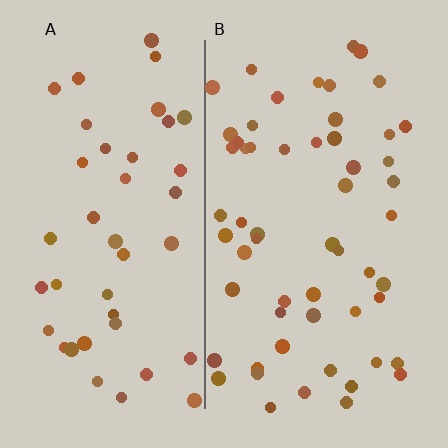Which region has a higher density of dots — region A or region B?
B (the right).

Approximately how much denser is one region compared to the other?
Approximately 1.3× — region B over region A.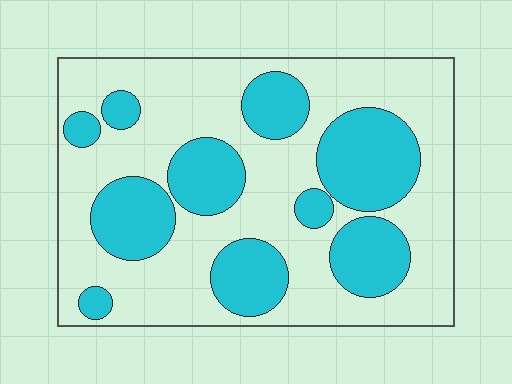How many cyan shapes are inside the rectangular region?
10.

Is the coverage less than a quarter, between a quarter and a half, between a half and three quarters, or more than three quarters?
Between a quarter and a half.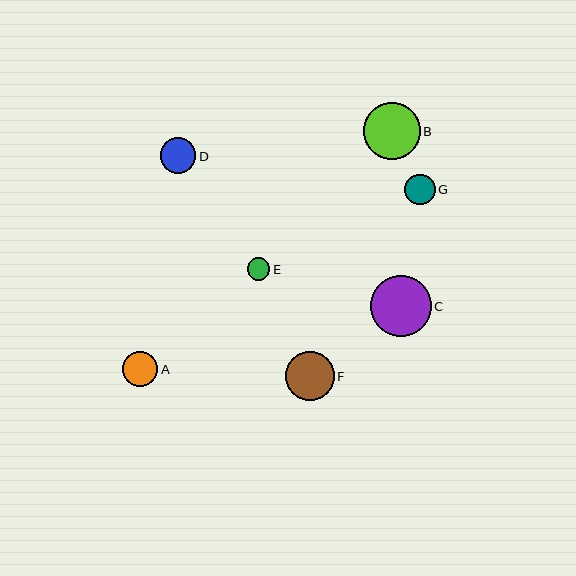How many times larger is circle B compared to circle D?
Circle B is approximately 1.6 times the size of circle D.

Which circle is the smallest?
Circle E is the smallest with a size of approximately 22 pixels.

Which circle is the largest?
Circle C is the largest with a size of approximately 61 pixels.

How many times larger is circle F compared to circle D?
Circle F is approximately 1.4 times the size of circle D.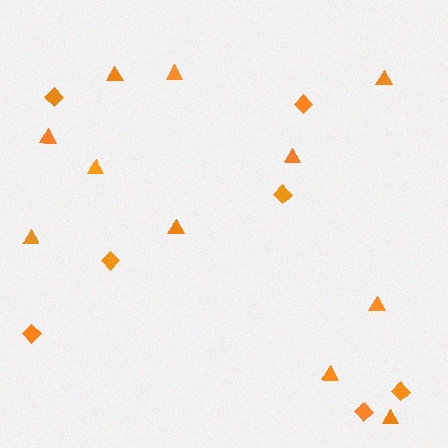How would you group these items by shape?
There are 2 groups: one group of diamonds (7) and one group of triangles (11).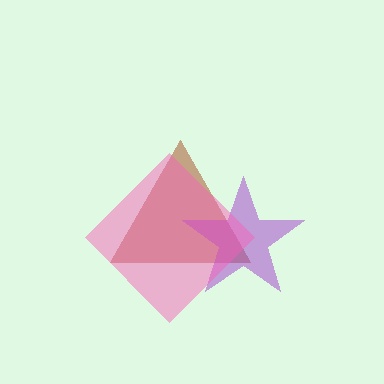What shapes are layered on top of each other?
The layered shapes are: a brown triangle, a purple star, a pink diamond.